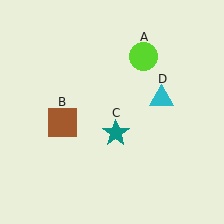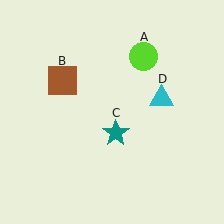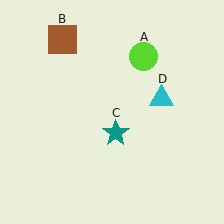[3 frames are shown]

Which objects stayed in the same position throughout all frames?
Lime circle (object A) and teal star (object C) and cyan triangle (object D) remained stationary.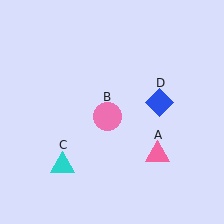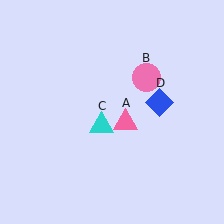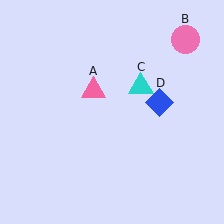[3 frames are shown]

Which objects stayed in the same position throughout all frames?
Blue diamond (object D) remained stationary.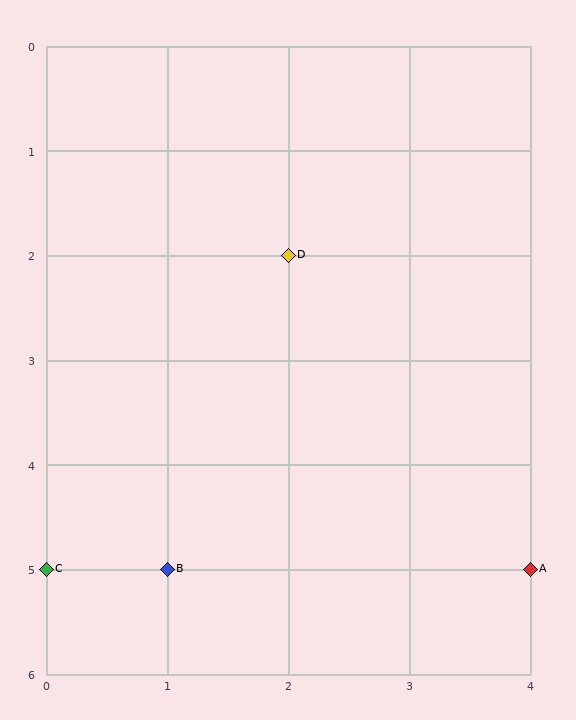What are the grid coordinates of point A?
Point A is at grid coordinates (4, 5).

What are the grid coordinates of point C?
Point C is at grid coordinates (0, 5).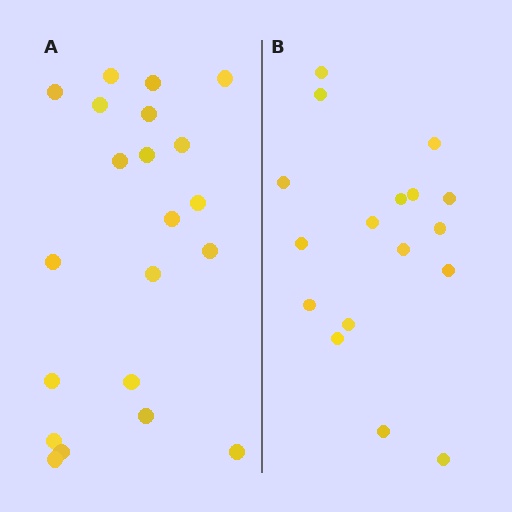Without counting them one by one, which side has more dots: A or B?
Region A (the left region) has more dots.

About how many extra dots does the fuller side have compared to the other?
Region A has about 4 more dots than region B.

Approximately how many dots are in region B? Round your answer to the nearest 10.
About 20 dots. (The exact count is 17, which rounds to 20.)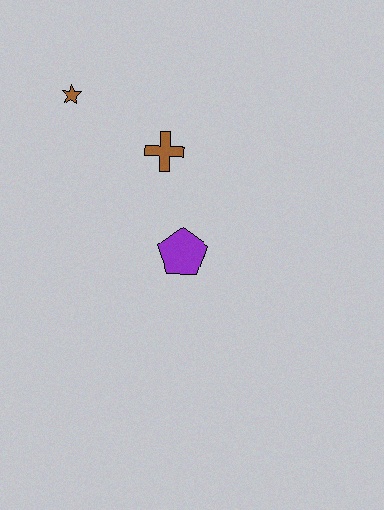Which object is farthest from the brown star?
The purple pentagon is farthest from the brown star.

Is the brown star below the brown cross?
No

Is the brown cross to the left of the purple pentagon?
Yes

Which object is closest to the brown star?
The brown cross is closest to the brown star.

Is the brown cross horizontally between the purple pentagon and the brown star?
Yes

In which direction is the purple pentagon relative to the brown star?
The purple pentagon is below the brown star.